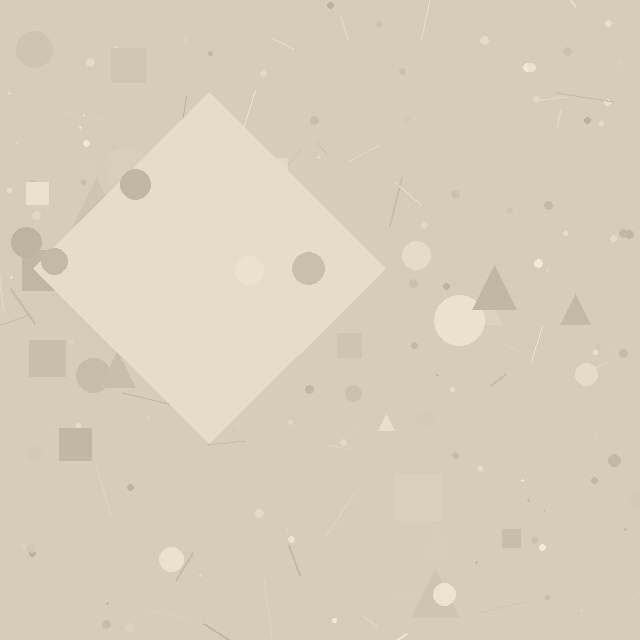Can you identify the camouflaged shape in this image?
The camouflaged shape is a diamond.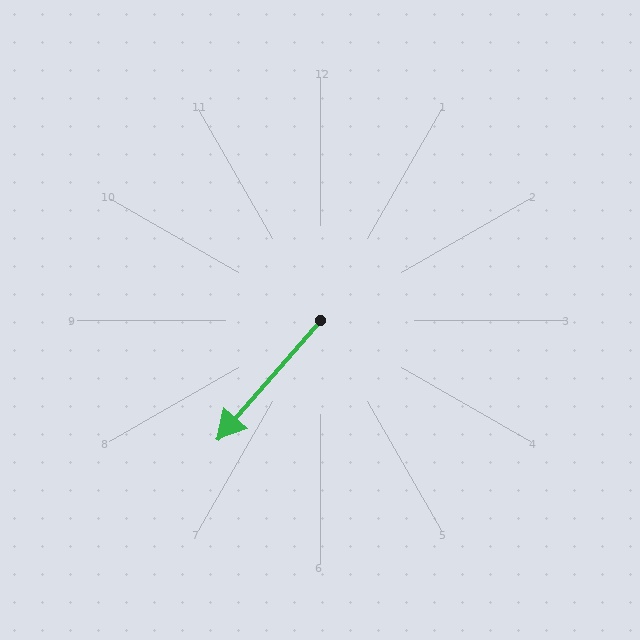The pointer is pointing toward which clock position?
Roughly 7 o'clock.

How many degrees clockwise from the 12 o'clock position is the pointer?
Approximately 221 degrees.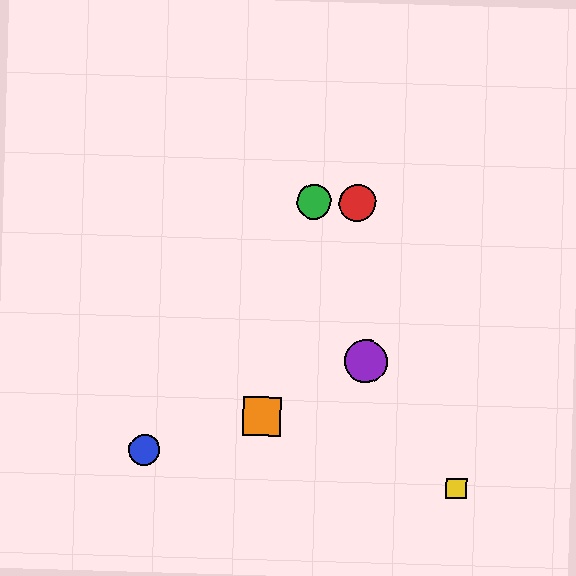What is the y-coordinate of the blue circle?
The blue circle is at y≈450.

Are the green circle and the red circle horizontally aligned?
Yes, both are at y≈202.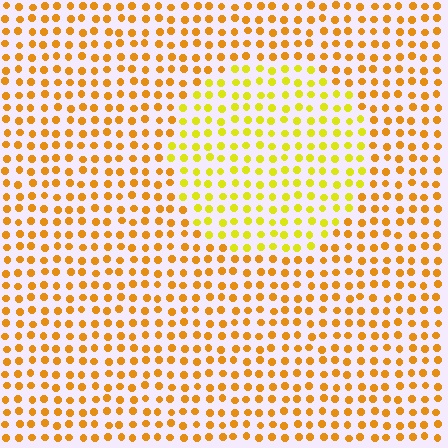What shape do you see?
I see a circle.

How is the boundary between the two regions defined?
The boundary is defined purely by a slight shift in hue (about 28 degrees). Spacing, size, and orientation are identical on both sides.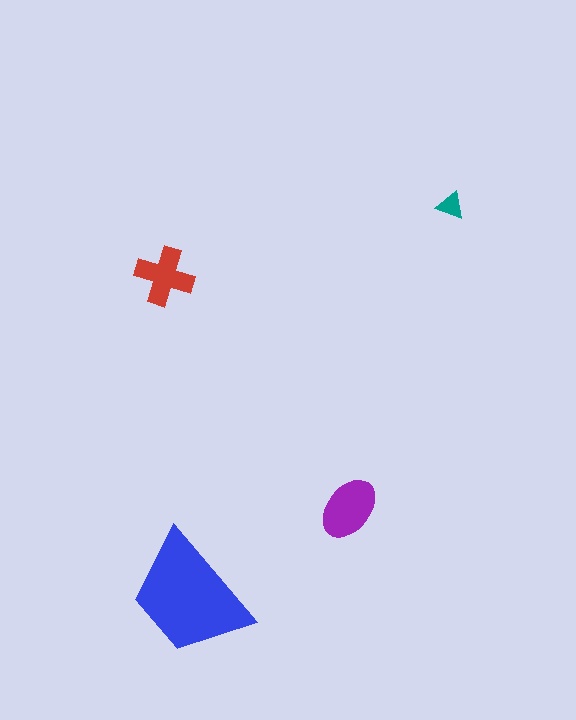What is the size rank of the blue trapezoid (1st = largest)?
1st.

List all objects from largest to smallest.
The blue trapezoid, the purple ellipse, the red cross, the teal triangle.